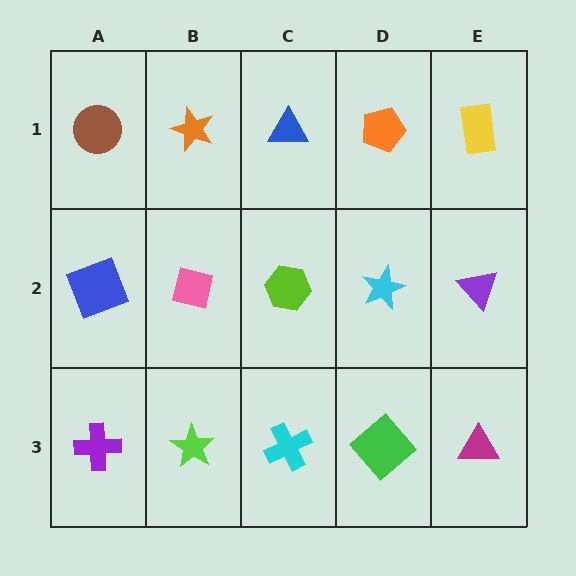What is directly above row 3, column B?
A pink square.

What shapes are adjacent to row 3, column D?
A cyan star (row 2, column D), a cyan cross (row 3, column C), a magenta triangle (row 3, column E).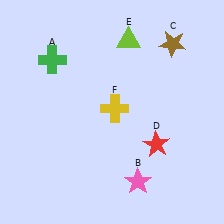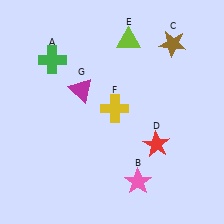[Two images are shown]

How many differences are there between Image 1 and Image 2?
There is 1 difference between the two images.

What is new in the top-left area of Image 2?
A magenta triangle (G) was added in the top-left area of Image 2.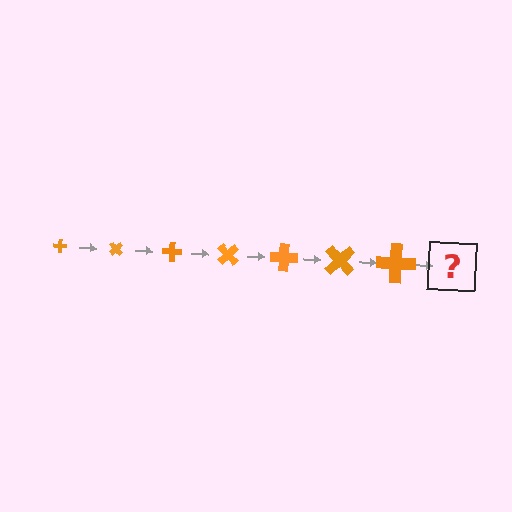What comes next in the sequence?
The next element should be a cross, larger than the previous one and rotated 315 degrees from the start.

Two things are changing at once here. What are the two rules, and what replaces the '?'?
The two rules are that the cross grows larger each step and it rotates 45 degrees each step. The '?' should be a cross, larger than the previous one and rotated 315 degrees from the start.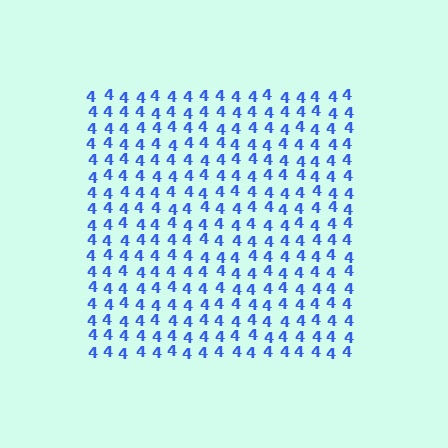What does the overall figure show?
The overall figure shows a square.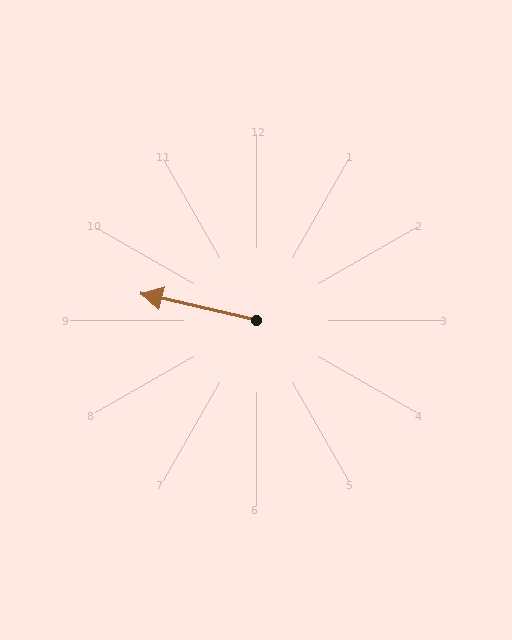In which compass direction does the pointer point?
West.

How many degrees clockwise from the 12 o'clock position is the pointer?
Approximately 283 degrees.